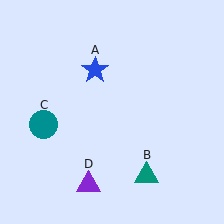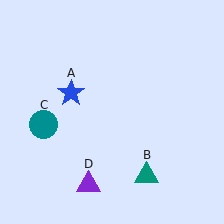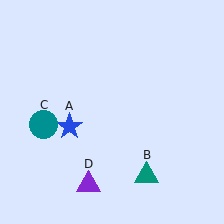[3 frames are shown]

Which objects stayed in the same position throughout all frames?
Teal triangle (object B) and teal circle (object C) and purple triangle (object D) remained stationary.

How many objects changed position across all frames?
1 object changed position: blue star (object A).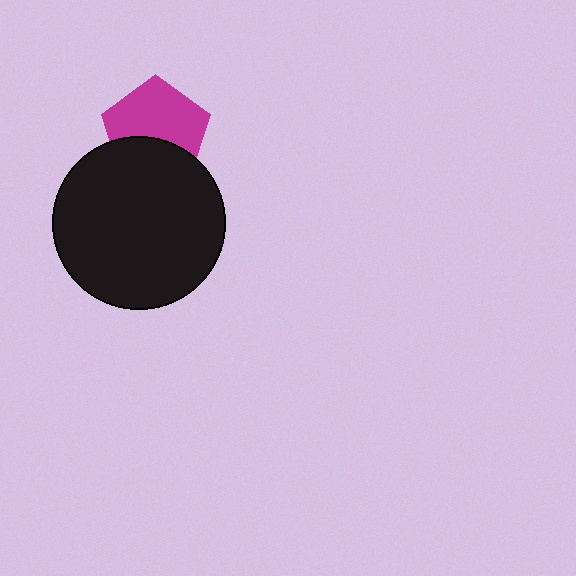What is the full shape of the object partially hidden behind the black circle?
The partially hidden object is a magenta pentagon.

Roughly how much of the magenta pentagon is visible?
About half of it is visible (roughly 62%).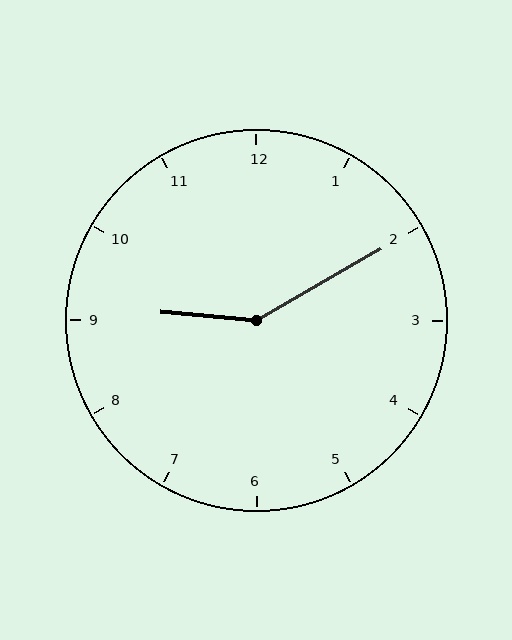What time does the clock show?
9:10.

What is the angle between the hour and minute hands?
Approximately 145 degrees.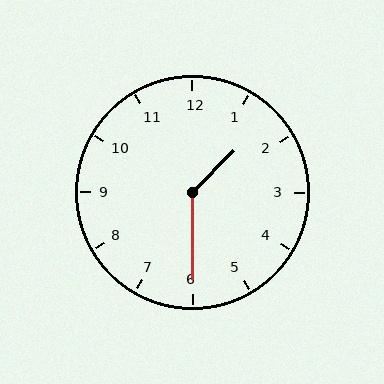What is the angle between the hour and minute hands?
Approximately 135 degrees.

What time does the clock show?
1:30.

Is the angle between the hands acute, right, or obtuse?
It is obtuse.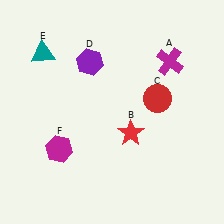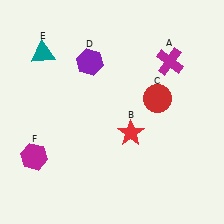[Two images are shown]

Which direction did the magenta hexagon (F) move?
The magenta hexagon (F) moved left.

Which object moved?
The magenta hexagon (F) moved left.